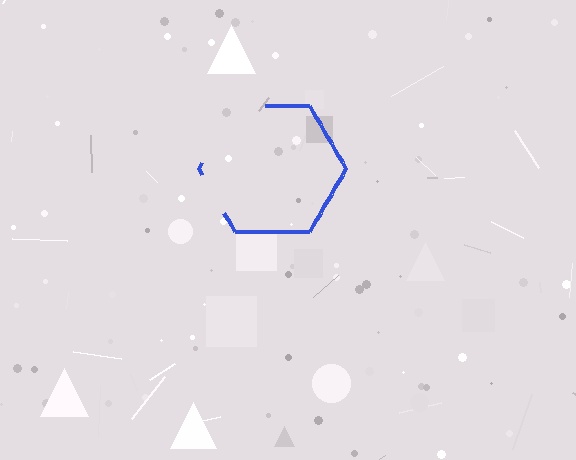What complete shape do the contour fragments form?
The contour fragments form a hexagon.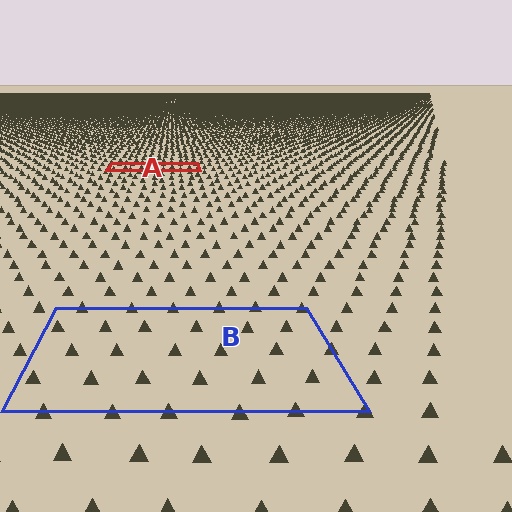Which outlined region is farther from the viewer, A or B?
Region A is farther from the viewer — the texture elements inside it appear smaller and more densely packed.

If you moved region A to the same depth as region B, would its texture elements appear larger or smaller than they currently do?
They would appear larger. At a closer depth, the same texture elements are projected at a bigger on-screen size.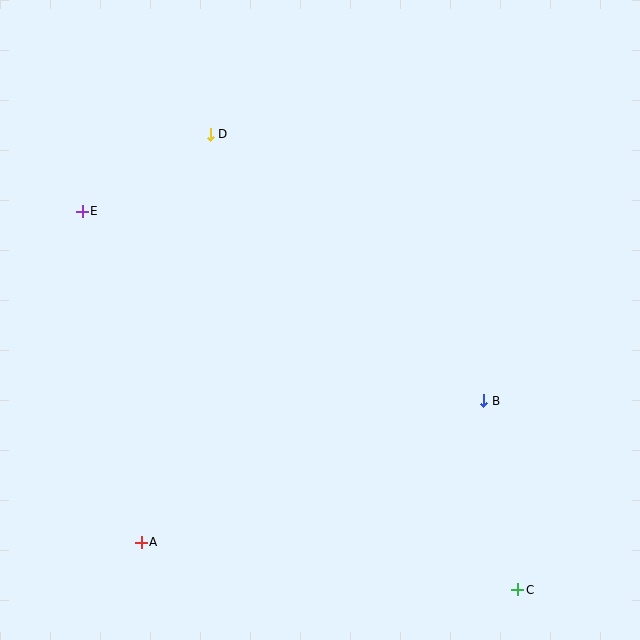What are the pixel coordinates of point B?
Point B is at (484, 401).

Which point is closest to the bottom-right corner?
Point C is closest to the bottom-right corner.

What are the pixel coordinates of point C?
Point C is at (518, 590).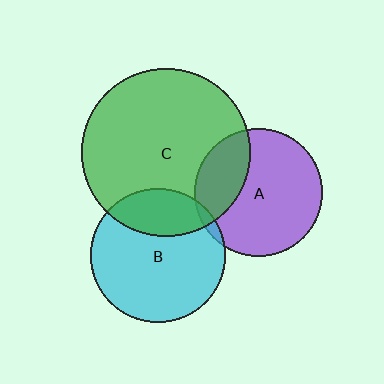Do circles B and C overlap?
Yes.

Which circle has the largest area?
Circle C (green).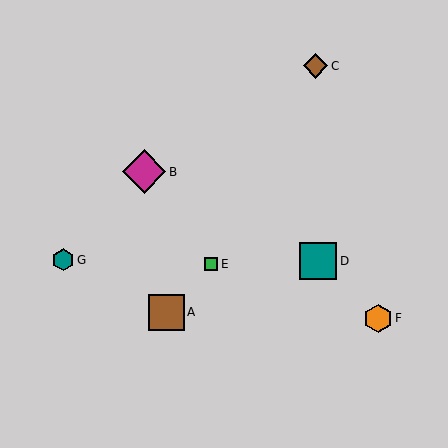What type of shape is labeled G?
Shape G is a teal hexagon.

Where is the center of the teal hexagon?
The center of the teal hexagon is at (63, 260).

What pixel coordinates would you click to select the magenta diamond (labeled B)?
Click at (144, 172) to select the magenta diamond B.